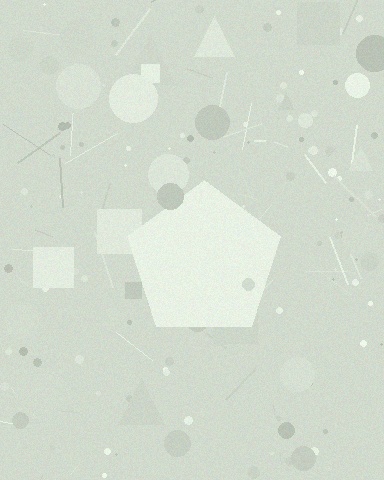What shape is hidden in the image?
A pentagon is hidden in the image.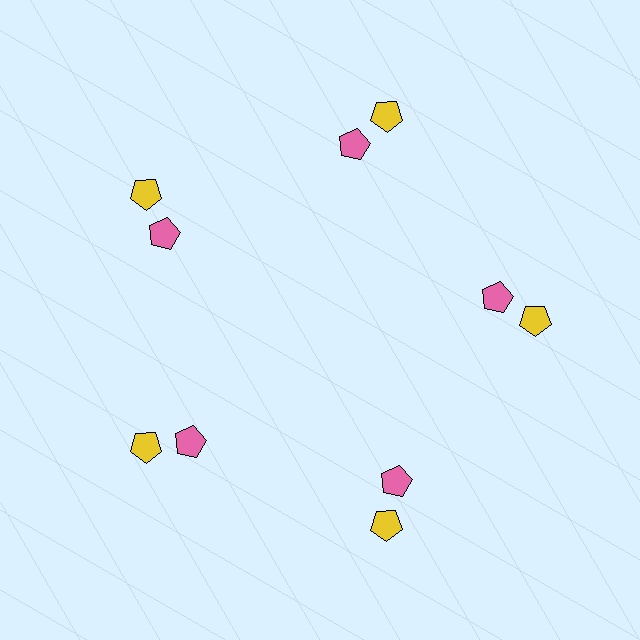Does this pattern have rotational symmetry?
Yes, this pattern has 5-fold rotational symmetry. It looks the same after rotating 72 degrees around the center.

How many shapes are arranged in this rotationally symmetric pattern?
There are 10 shapes, arranged in 5 groups of 2.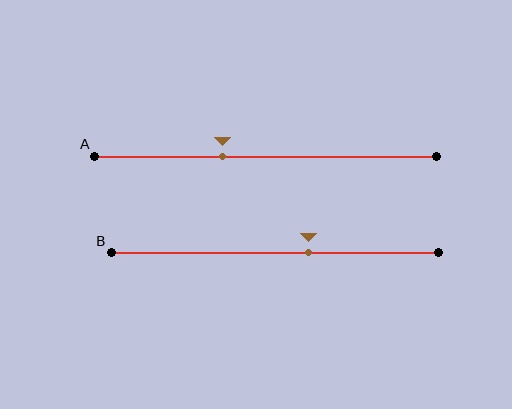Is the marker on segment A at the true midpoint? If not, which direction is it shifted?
No, the marker on segment A is shifted to the left by about 13% of the segment length.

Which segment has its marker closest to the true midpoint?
Segment B has its marker closest to the true midpoint.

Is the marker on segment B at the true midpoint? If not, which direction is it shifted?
No, the marker on segment B is shifted to the right by about 10% of the segment length.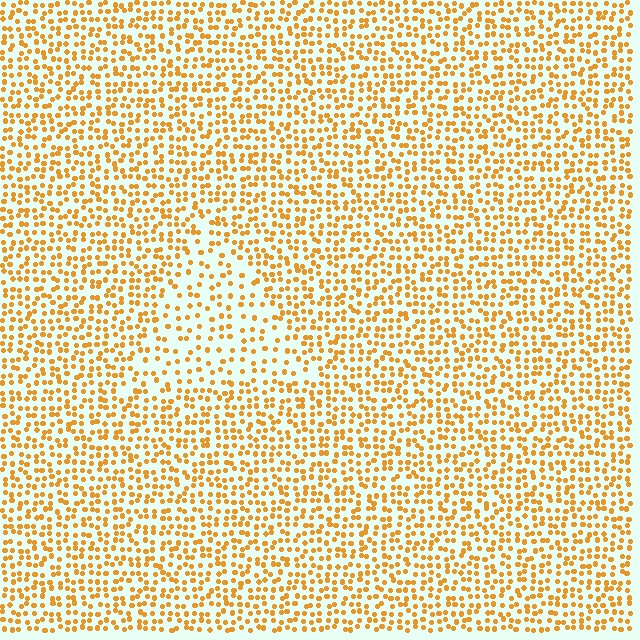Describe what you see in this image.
The image contains small orange elements arranged at two different densities. A triangle-shaped region is visible where the elements are less densely packed than the surrounding area.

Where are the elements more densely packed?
The elements are more densely packed outside the triangle boundary.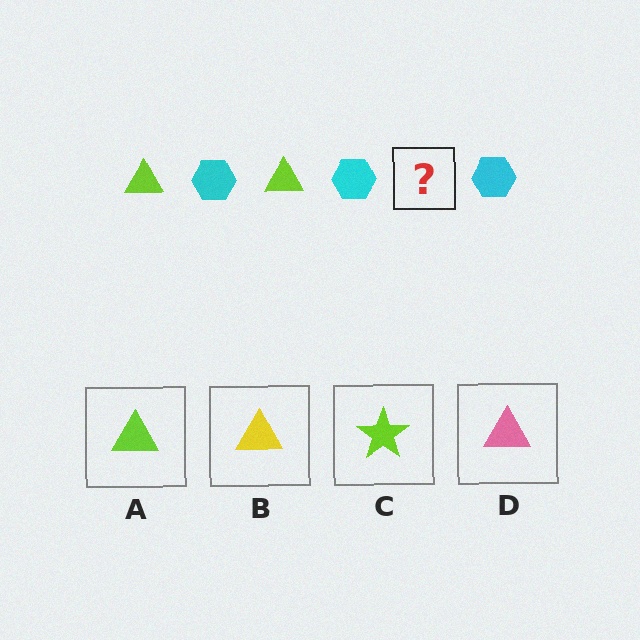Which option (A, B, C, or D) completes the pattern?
A.